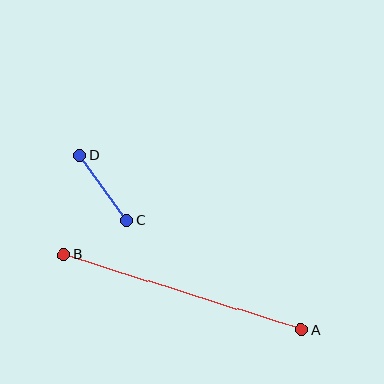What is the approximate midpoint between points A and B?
The midpoint is at approximately (182, 292) pixels.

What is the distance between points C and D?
The distance is approximately 80 pixels.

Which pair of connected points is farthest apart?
Points A and B are farthest apart.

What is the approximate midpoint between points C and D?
The midpoint is at approximately (103, 188) pixels.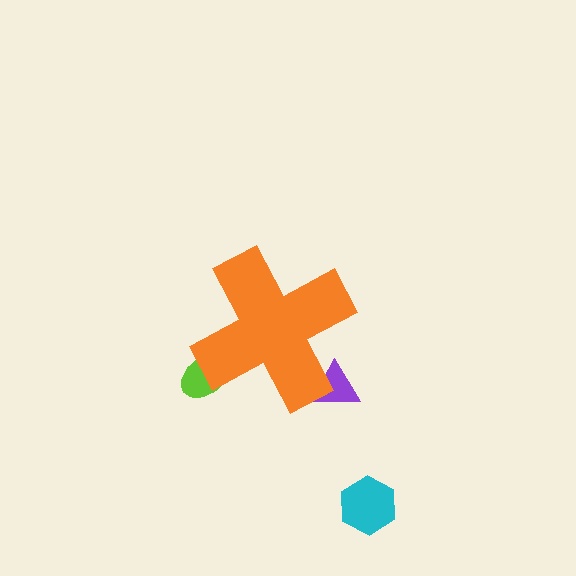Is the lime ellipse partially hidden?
Yes, the lime ellipse is partially hidden behind the orange cross.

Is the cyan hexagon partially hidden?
No, the cyan hexagon is fully visible.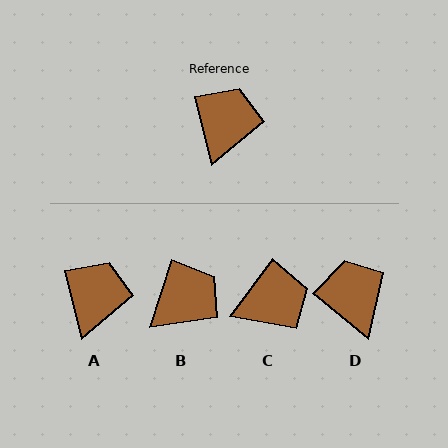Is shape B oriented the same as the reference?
No, it is off by about 31 degrees.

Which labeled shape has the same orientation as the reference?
A.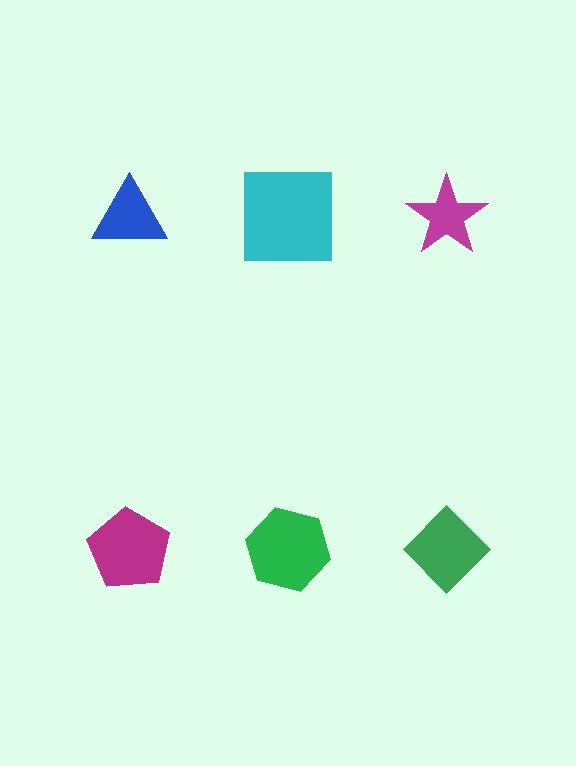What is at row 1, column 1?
A blue triangle.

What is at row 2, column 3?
A green diamond.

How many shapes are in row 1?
3 shapes.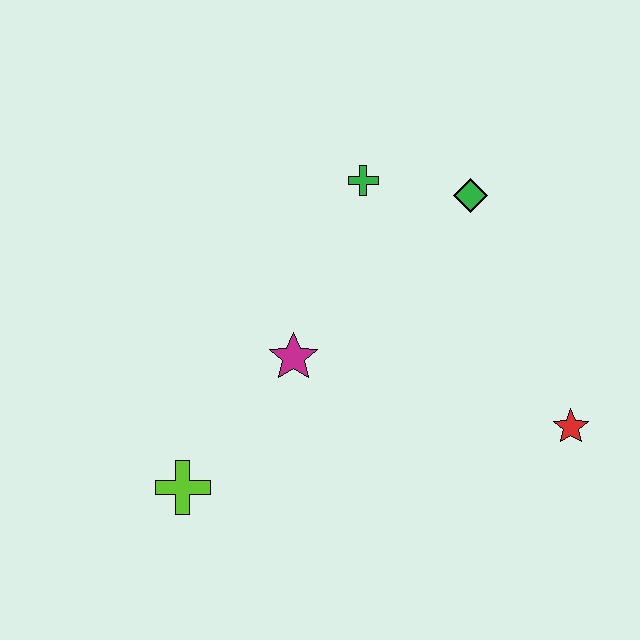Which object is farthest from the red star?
The lime cross is farthest from the red star.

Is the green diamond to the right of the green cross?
Yes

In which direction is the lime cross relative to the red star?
The lime cross is to the left of the red star.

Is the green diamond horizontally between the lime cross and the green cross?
No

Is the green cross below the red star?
No